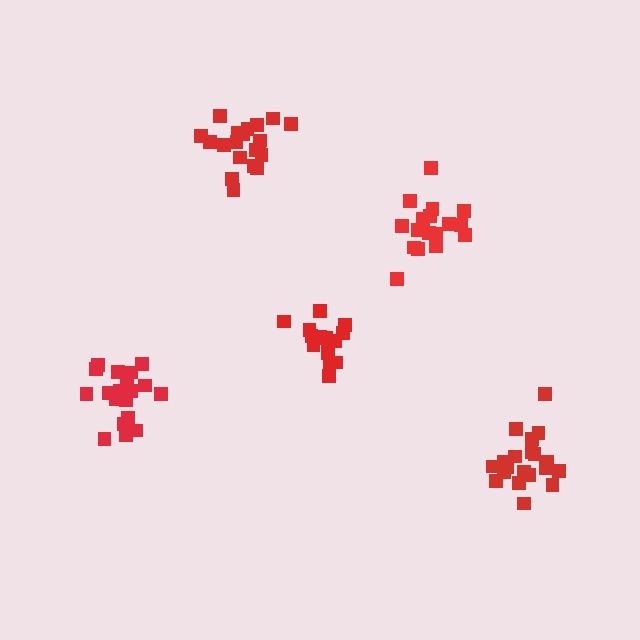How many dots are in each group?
Group 1: 15 dots, Group 2: 20 dots, Group 3: 20 dots, Group 4: 17 dots, Group 5: 20 dots (92 total).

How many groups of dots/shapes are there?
There are 5 groups.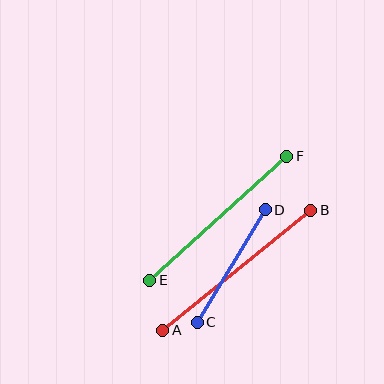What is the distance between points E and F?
The distance is approximately 185 pixels.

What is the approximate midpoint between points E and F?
The midpoint is at approximately (218, 218) pixels.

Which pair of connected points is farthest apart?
Points A and B are farthest apart.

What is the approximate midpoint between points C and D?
The midpoint is at approximately (231, 266) pixels.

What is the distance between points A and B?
The distance is approximately 191 pixels.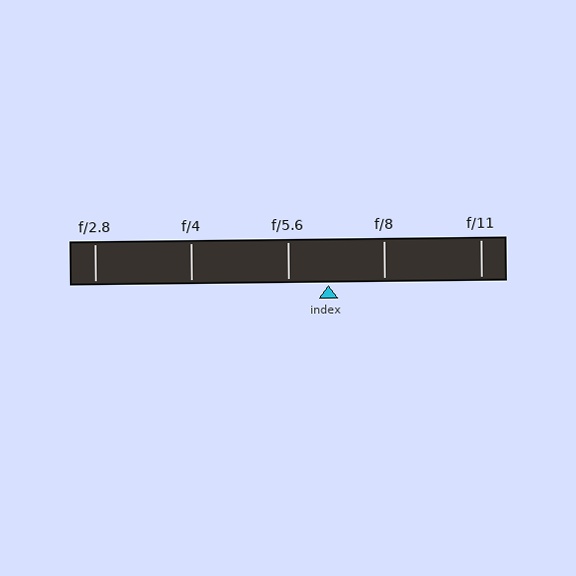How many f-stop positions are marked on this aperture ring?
There are 5 f-stop positions marked.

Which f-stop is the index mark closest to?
The index mark is closest to f/5.6.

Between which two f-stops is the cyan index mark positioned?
The index mark is between f/5.6 and f/8.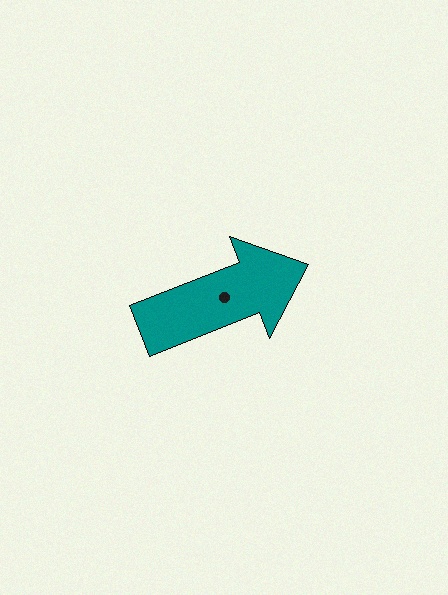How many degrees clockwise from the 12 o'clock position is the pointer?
Approximately 69 degrees.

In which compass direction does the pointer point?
East.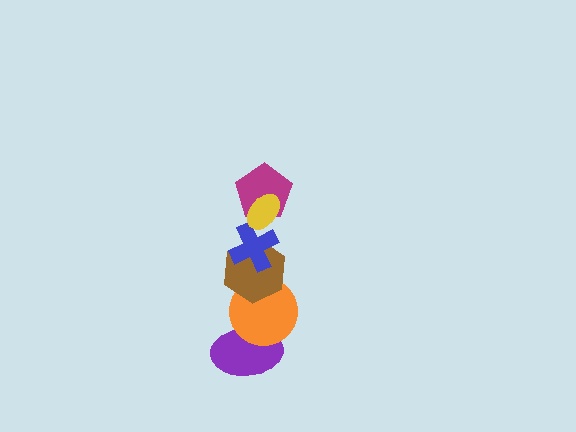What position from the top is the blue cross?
The blue cross is 3rd from the top.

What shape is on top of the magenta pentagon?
The yellow ellipse is on top of the magenta pentagon.